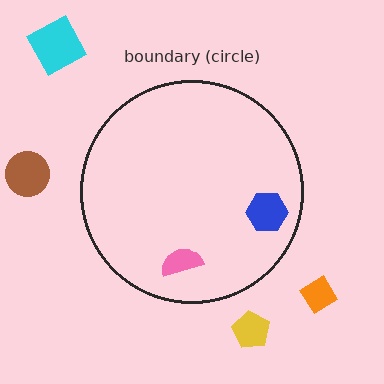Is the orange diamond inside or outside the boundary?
Outside.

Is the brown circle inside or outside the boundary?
Outside.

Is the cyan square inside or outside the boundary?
Outside.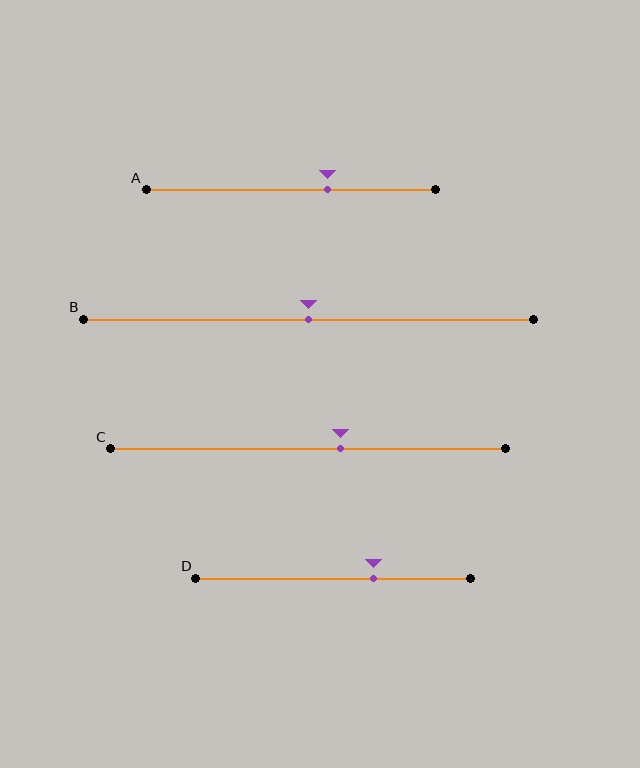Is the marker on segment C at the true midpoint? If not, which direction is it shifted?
No, the marker on segment C is shifted to the right by about 8% of the segment length.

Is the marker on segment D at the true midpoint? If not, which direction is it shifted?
No, the marker on segment D is shifted to the right by about 15% of the segment length.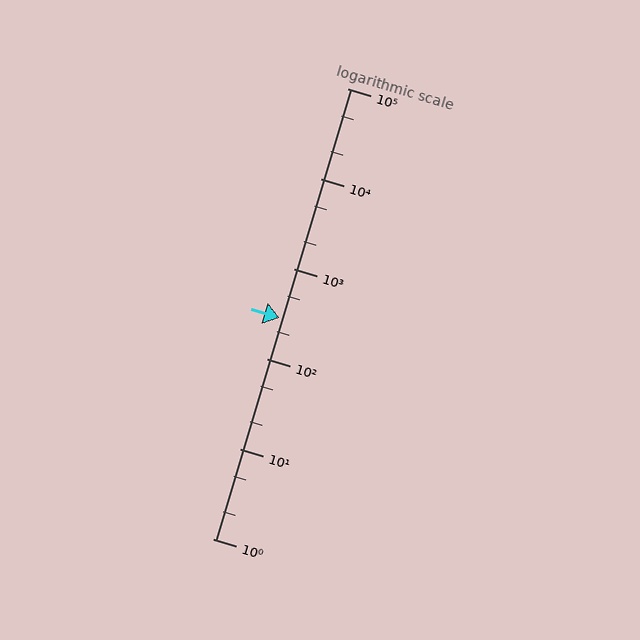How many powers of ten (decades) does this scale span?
The scale spans 5 decades, from 1 to 100000.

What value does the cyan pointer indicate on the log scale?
The pointer indicates approximately 280.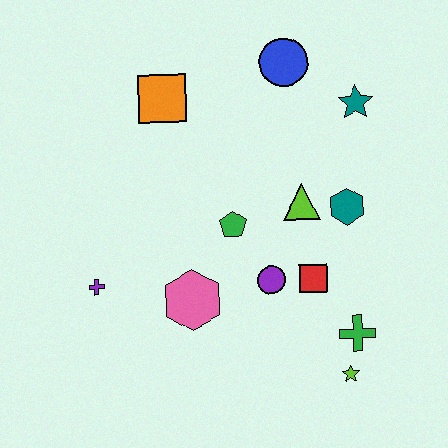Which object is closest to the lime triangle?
The teal hexagon is closest to the lime triangle.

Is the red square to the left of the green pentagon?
No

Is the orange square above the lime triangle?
Yes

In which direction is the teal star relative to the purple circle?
The teal star is above the purple circle.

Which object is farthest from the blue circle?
The lime star is farthest from the blue circle.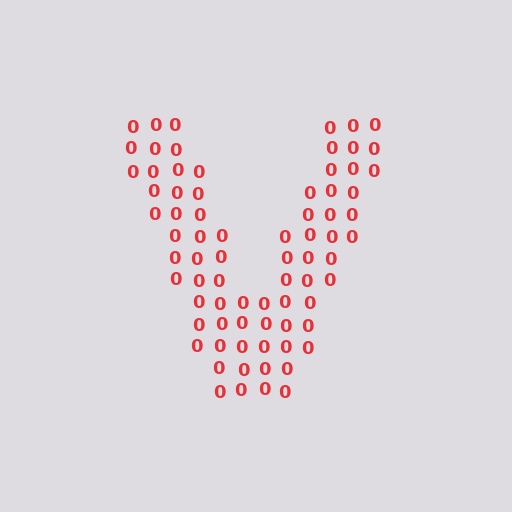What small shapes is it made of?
It is made of small digit 0's.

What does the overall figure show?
The overall figure shows the letter V.